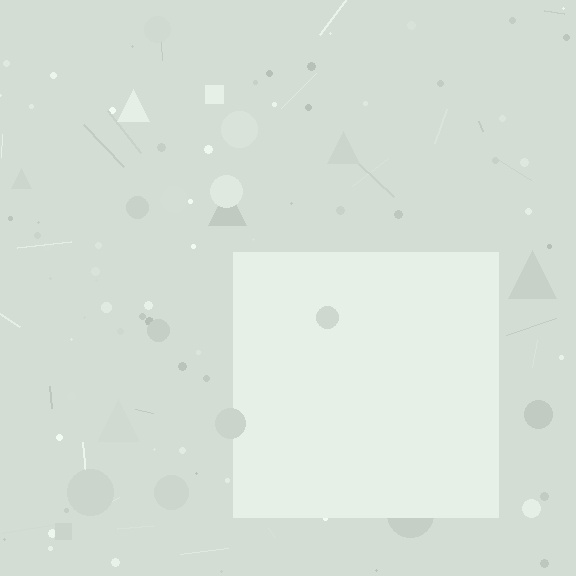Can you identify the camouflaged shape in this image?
The camouflaged shape is a square.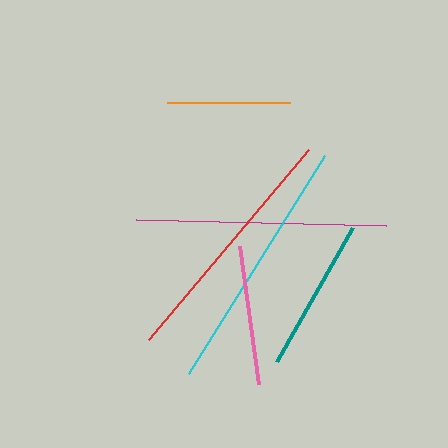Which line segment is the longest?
The cyan line is the longest at approximately 256 pixels.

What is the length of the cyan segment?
The cyan segment is approximately 256 pixels long.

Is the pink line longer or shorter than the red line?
The red line is longer than the pink line.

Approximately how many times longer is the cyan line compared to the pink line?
The cyan line is approximately 1.8 times the length of the pink line.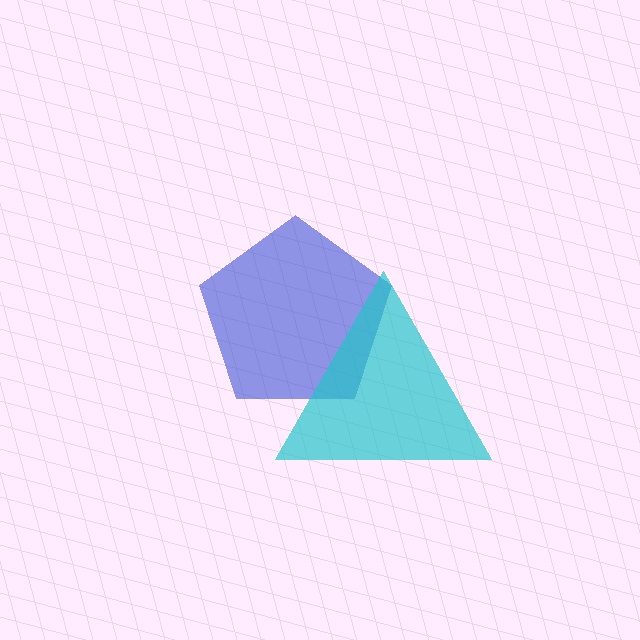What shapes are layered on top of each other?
The layered shapes are: a blue pentagon, a cyan triangle.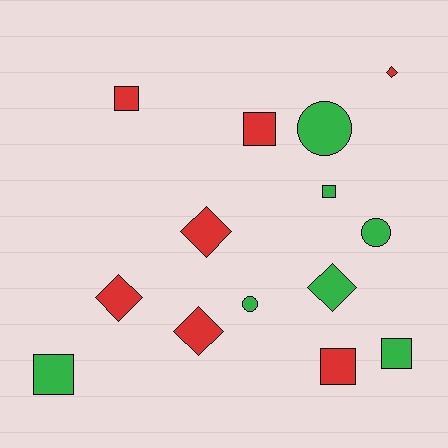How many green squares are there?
There are 3 green squares.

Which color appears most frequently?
Green, with 7 objects.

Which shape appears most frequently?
Square, with 6 objects.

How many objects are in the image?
There are 14 objects.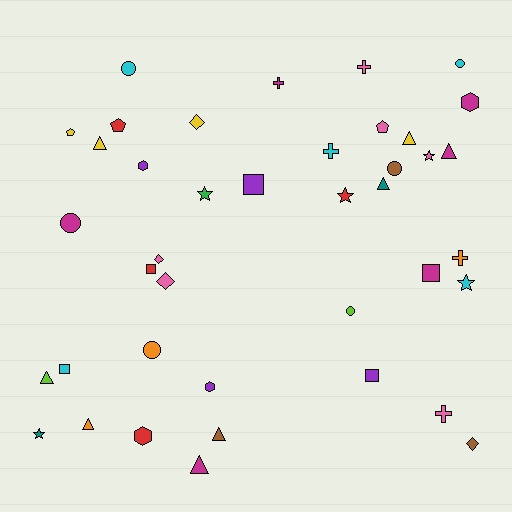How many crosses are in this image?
There are 5 crosses.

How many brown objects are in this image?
There are 3 brown objects.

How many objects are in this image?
There are 40 objects.